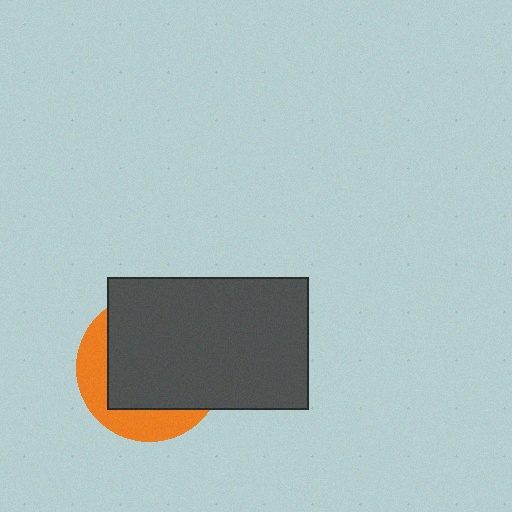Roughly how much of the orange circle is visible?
A small part of it is visible (roughly 31%).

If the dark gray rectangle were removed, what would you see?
You would see the complete orange circle.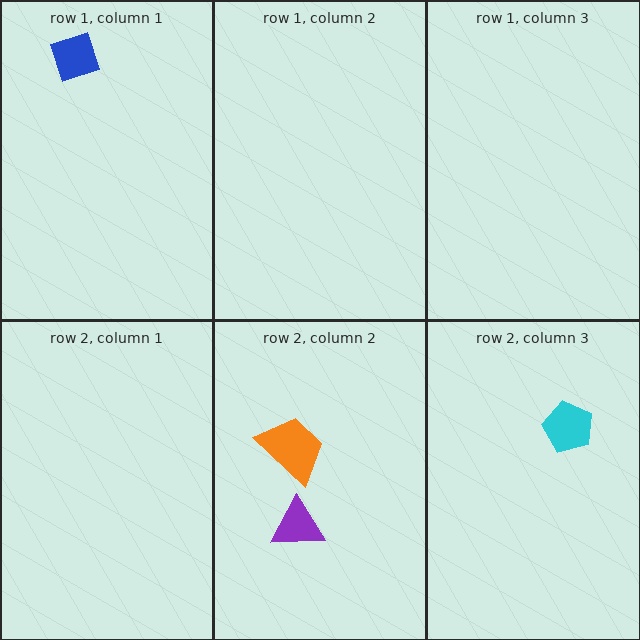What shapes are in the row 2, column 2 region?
The orange trapezoid, the purple triangle.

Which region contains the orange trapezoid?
The row 2, column 2 region.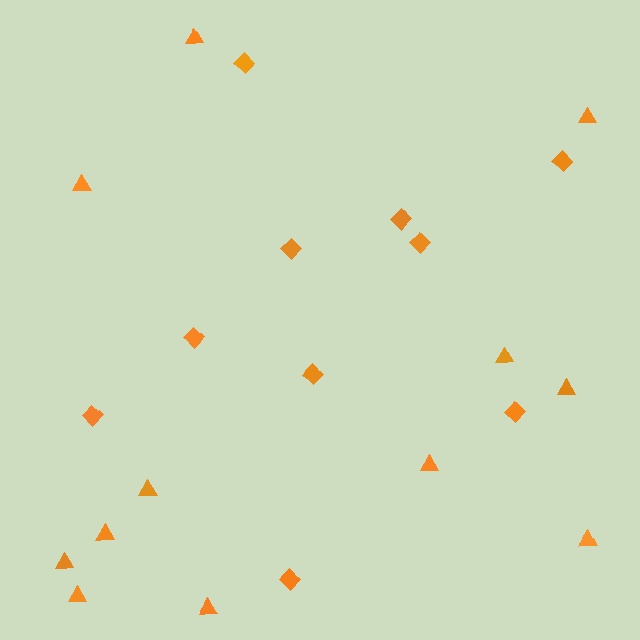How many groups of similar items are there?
There are 2 groups: one group of diamonds (10) and one group of triangles (12).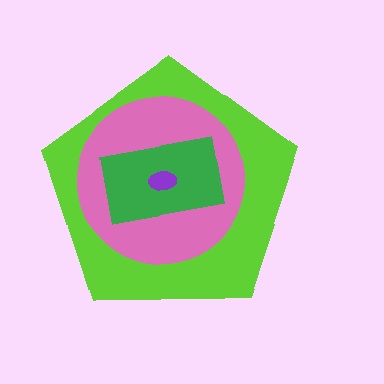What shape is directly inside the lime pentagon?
The pink circle.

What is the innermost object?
The purple ellipse.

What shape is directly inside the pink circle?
The green rectangle.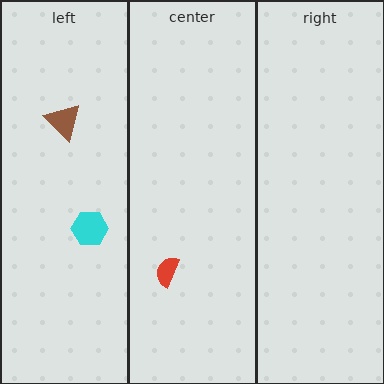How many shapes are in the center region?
1.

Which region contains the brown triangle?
The left region.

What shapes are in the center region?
The red semicircle.